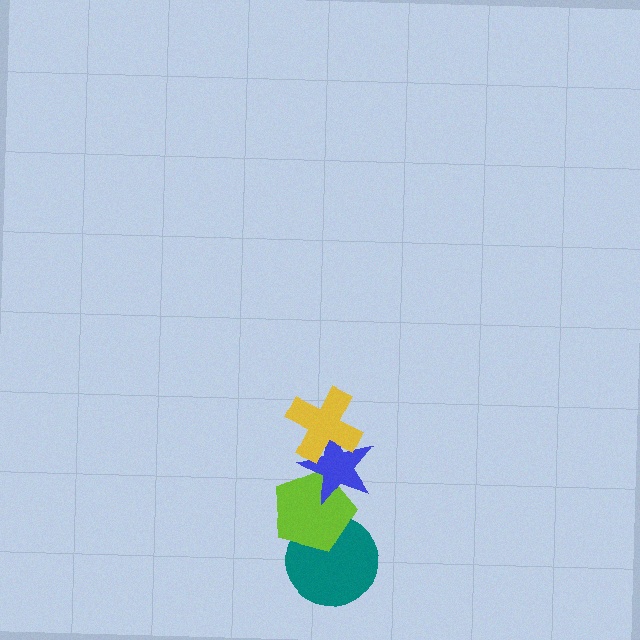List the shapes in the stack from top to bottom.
From top to bottom: the yellow cross, the blue star, the lime pentagon, the teal circle.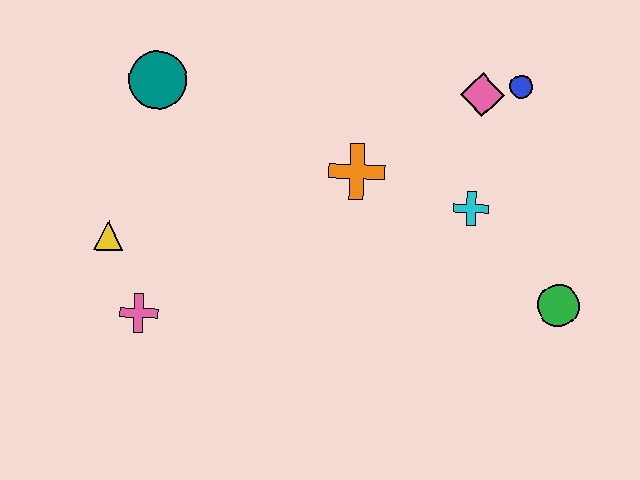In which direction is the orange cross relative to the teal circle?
The orange cross is to the right of the teal circle.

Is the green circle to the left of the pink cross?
No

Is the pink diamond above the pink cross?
Yes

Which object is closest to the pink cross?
The yellow triangle is closest to the pink cross.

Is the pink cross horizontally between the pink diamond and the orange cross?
No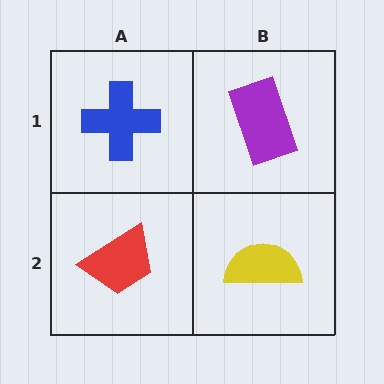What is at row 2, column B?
A yellow semicircle.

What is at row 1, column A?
A blue cross.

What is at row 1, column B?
A purple rectangle.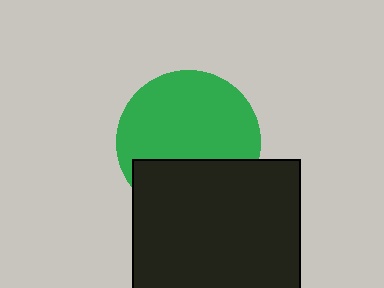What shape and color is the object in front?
The object in front is a black rectangle.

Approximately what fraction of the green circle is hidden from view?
Roughly 34% of the green circle is hidden behind the black rectangle.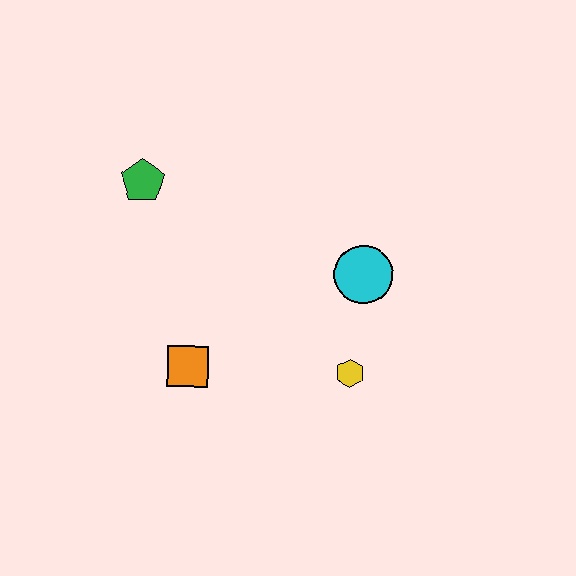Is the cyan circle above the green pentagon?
No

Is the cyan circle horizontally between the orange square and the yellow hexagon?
No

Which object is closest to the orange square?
The yellow hexagon is closest to the orange square.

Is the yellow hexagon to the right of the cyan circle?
No